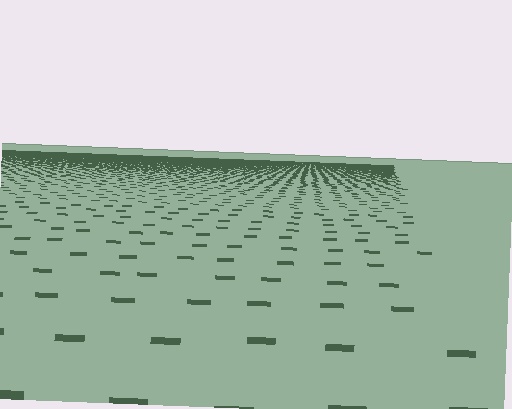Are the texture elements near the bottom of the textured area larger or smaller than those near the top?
Larger. Near the bottom, elements are closer to the viewer and appear at a bigger on-screen size.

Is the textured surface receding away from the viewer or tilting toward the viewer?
The surface is receding away from the viewer. Texture elements get smaller and denser toward the top.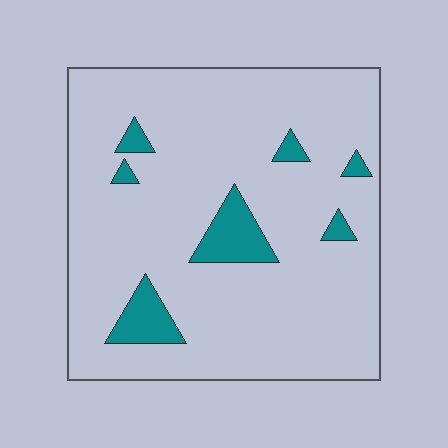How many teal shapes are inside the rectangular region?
7.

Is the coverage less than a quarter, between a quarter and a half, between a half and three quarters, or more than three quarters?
Less than a quarter.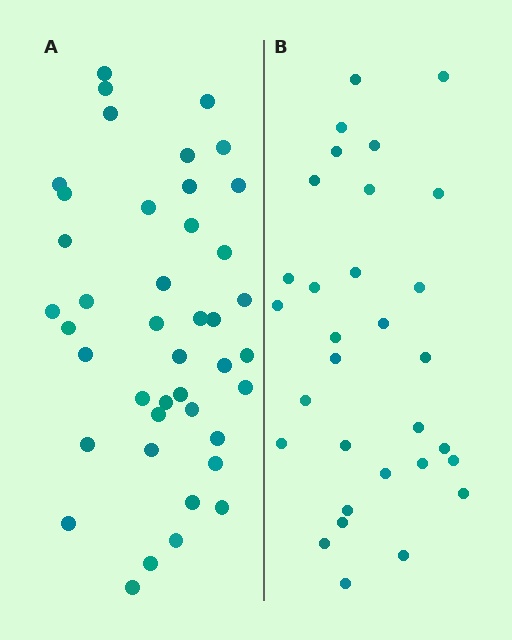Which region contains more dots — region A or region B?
Region A (the left region) has more dots.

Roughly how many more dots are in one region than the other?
Region A has roughly 12 or so more dots than region B.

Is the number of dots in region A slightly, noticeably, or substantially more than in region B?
Region A has noticeably more, but not dramatically so. The ratio is roughly 1.4 to 1.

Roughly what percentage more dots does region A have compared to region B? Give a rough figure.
About 35% more.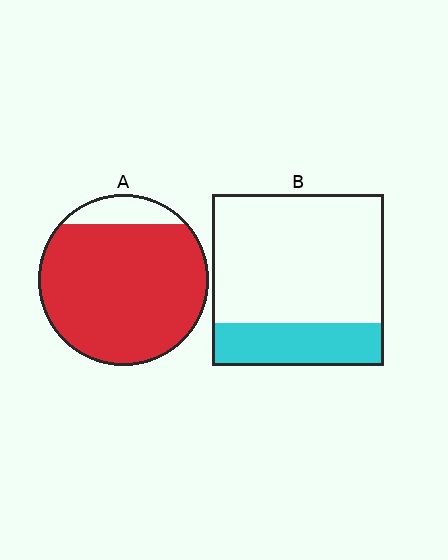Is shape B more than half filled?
No.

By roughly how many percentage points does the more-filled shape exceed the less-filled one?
By roughly 65 percentage points (A over B).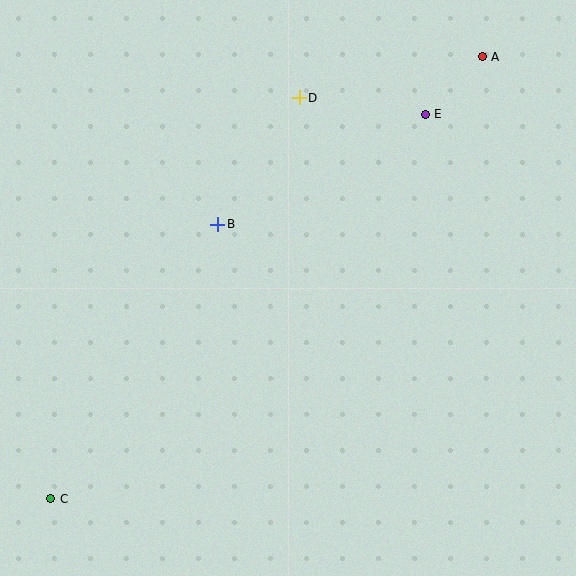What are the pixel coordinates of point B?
Point B is at (218, 224).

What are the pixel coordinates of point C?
Point C is at (51, 499).